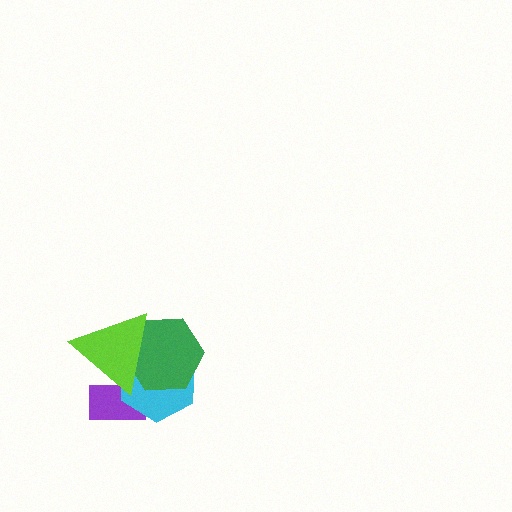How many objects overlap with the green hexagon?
2 objects overlap with the green hexagon.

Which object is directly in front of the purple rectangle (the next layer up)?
The cyan hexagon is directly in front of the purple rectangle.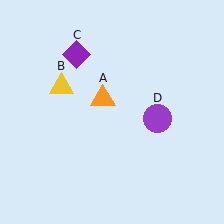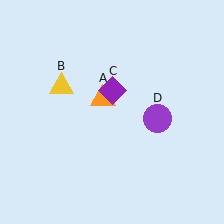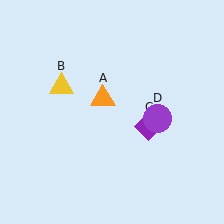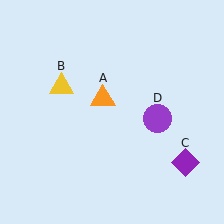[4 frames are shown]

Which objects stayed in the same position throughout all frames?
Orange triangle (object A) and yellow triangle (object B) and purple circle (object D) remained stationary.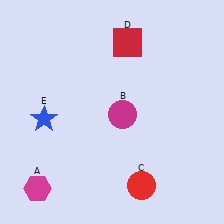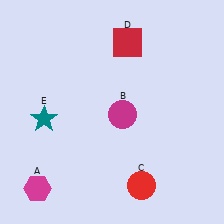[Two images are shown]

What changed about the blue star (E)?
In Image 1, E is blue. In Image 2, it changed to teal.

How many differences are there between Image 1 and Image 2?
There is 1 difference between the two images.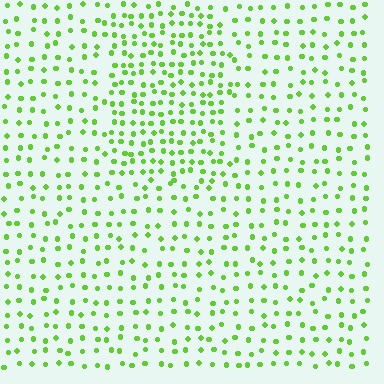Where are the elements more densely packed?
The elements are more densely packed inside the rectangle boundary.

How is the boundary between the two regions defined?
The boundary is defined by a change in element density (approximately 1.7x ratio). All elements are the same color, size, and shape.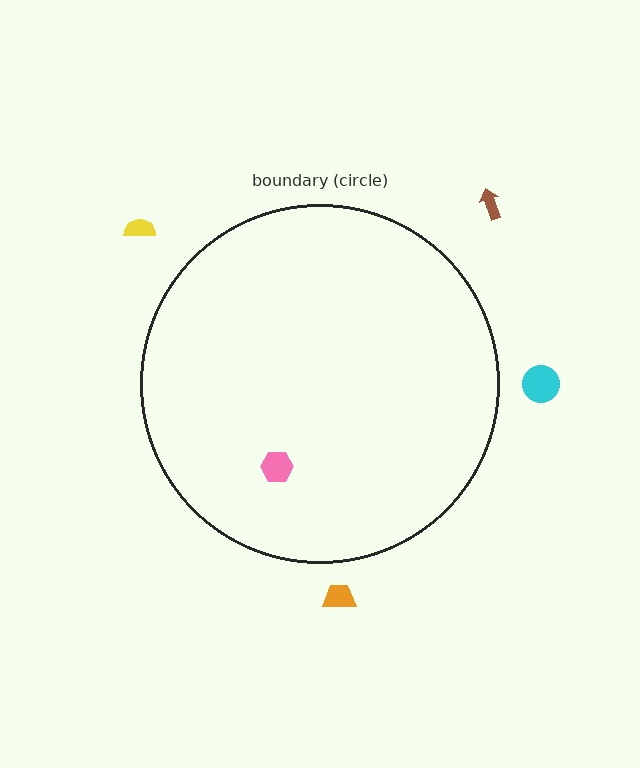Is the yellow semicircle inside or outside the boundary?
Outside.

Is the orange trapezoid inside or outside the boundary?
Outside.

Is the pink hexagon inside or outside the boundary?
Inside.